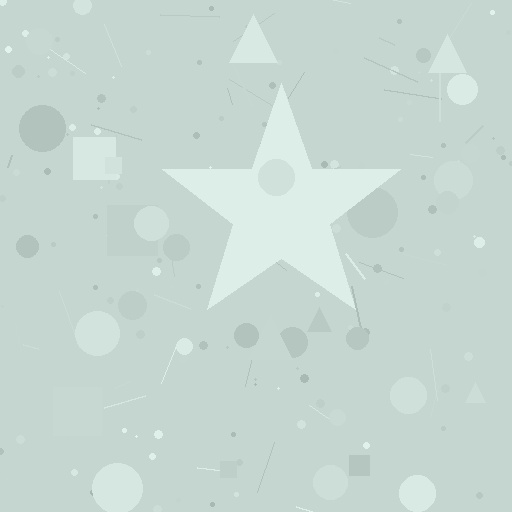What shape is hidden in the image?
A star is hidden in the image.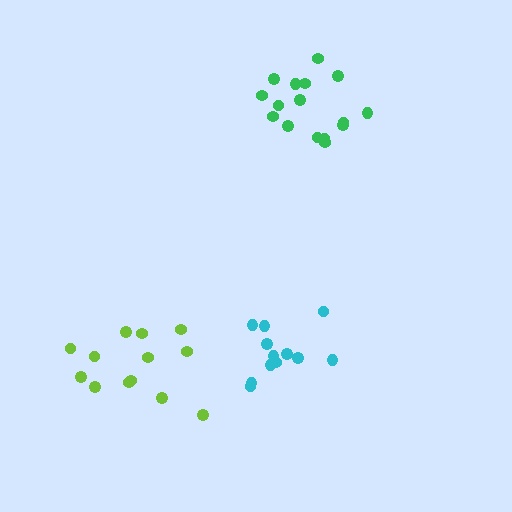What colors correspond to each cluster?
The clusters are colored: cyan, green, lime.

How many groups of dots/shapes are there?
There are 3 groups.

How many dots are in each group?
Group 1: 12 dots, Group 2: 16 dots, Group 3: 13 dots (41 total).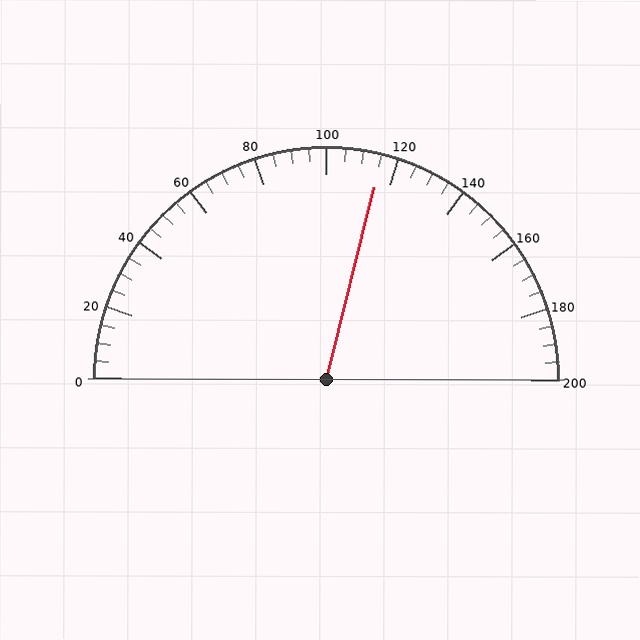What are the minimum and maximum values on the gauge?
The gauge ranges from 0 to 200.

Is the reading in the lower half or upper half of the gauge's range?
The reading is in the upper half of the range (0 to 200).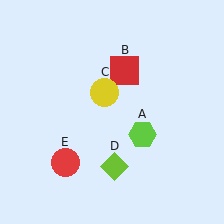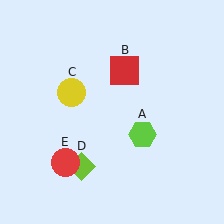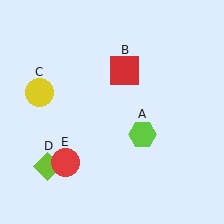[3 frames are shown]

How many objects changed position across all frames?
2 objects changed position: yellow circle (object C), lime diamond (object D).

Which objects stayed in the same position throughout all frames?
Lime hexagon (object A) and red square (object B) and red circle (object E) remained stationary.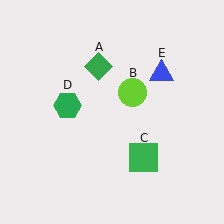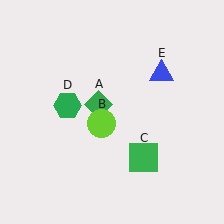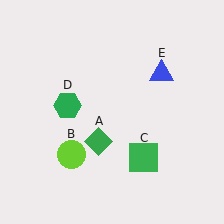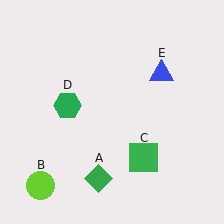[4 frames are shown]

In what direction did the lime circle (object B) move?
The lime circle (object B) moved down and to the left.